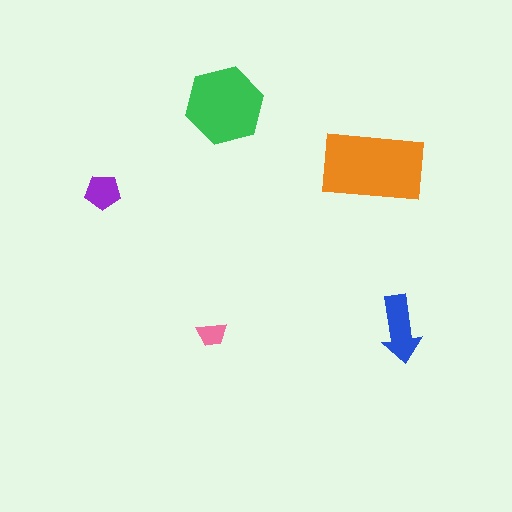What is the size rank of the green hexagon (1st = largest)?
2nd.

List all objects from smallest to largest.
The pink trapezoid, the purple pentagon, the blue arrow, the green hexagon, the orange rectangle.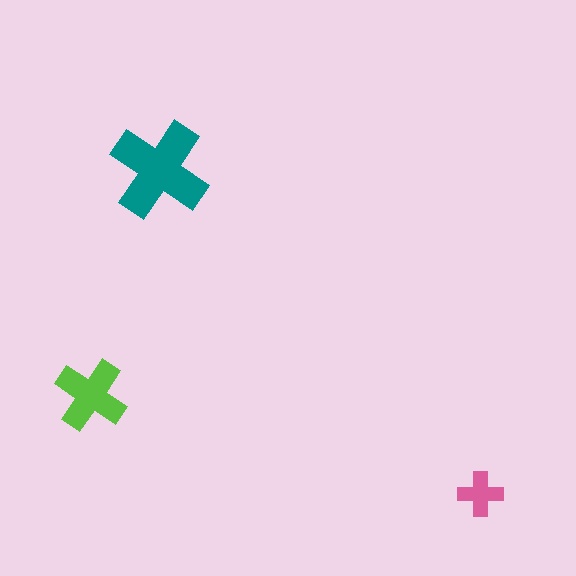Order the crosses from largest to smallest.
the teal one, the lime one, the pink one.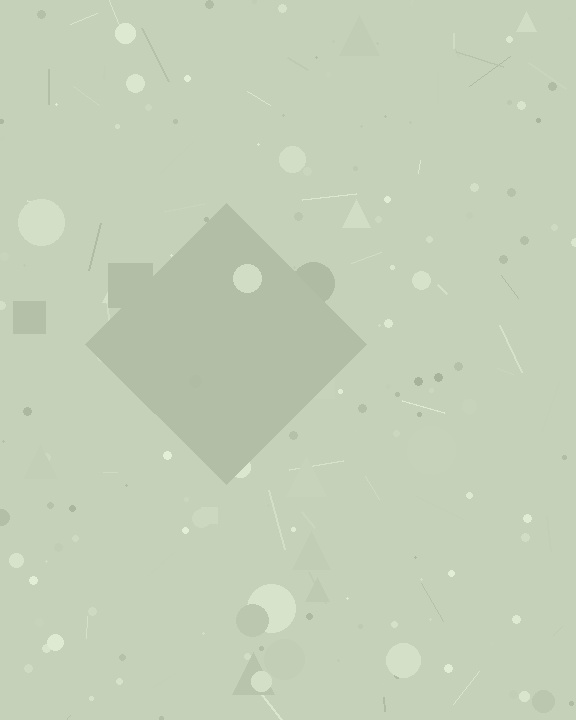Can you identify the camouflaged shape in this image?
The camouflaged shape is a diamond.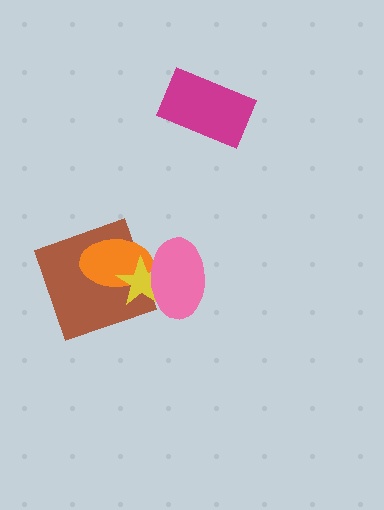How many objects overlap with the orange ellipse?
3 objects overlap with the orange ellipse.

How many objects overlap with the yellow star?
3 objects overlap with the yellow star.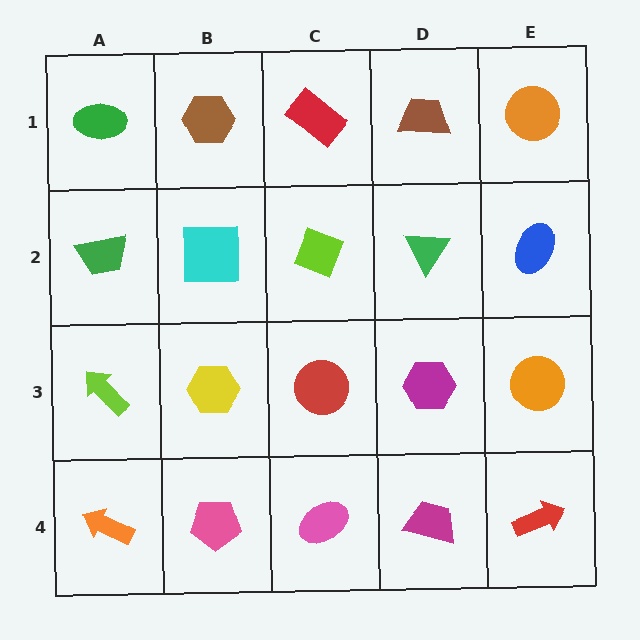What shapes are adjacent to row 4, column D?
A magenta hexagon (row 3, column D), a pink ellipse (row 4, column C), a red arrow (row 4, column E).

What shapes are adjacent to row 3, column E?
A blue ellipse (row 2, column E), a red arrow (row 4, column E), a magenta hexagon (row 3, column D).